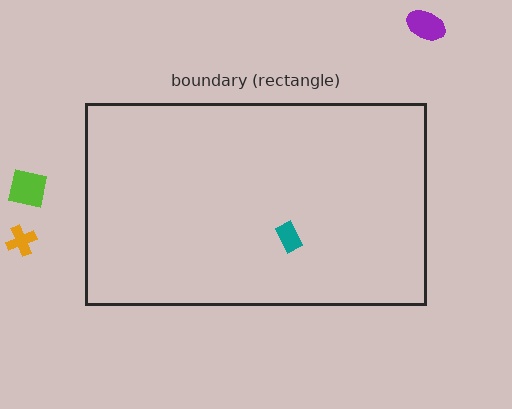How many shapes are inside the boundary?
1 inside, 3 outside.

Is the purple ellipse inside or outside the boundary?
Outside.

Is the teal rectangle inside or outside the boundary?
Inside.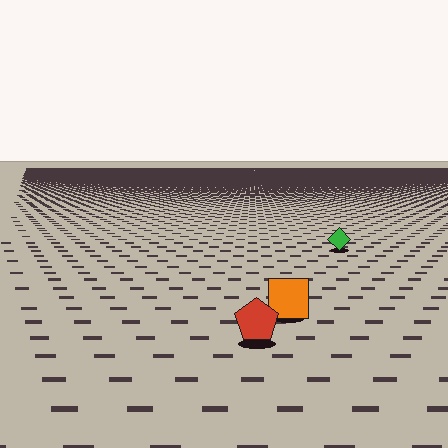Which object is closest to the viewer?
The red pentagon is closest. The texture marks near it are larger and more spread out.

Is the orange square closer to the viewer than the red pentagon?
No. The red pentagon is closer — you can tell from the texture gradient: the ground texture is coarser near it.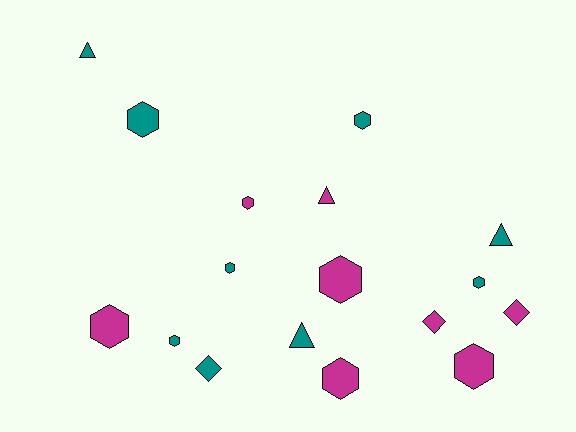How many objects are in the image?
There are 17 objects.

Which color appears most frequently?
Teal, with 9 objects.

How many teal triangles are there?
There are 3 teal triangles.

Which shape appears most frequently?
Hexagon, with 10 objects.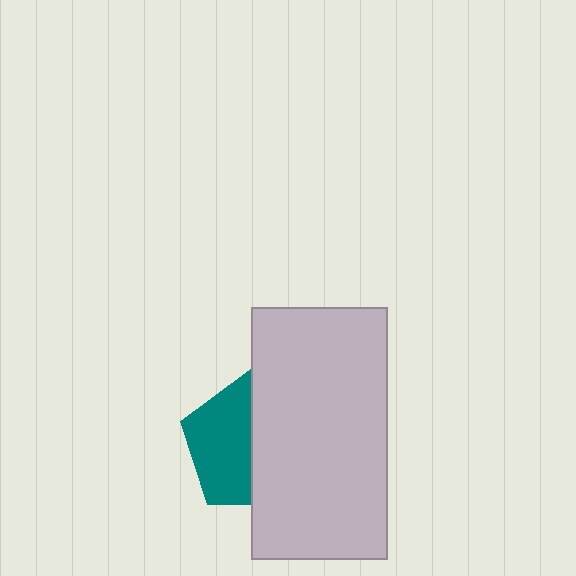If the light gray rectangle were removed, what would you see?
You would see the complete teal pentagon.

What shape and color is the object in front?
The object in front is a light gray rectangle.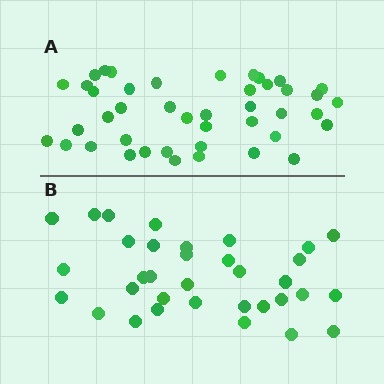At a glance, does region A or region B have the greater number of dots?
Region A (the top region) has more dots.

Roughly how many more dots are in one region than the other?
Region A has roughly 8 or so more dots than region B.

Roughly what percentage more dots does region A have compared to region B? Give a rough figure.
About 25% more.